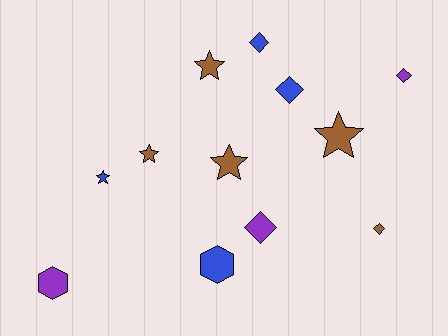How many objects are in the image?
There are 12 objects.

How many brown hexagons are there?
There are no brown hexagons.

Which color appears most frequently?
Brown, with 5 objects.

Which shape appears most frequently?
Diamond, with 5 objects.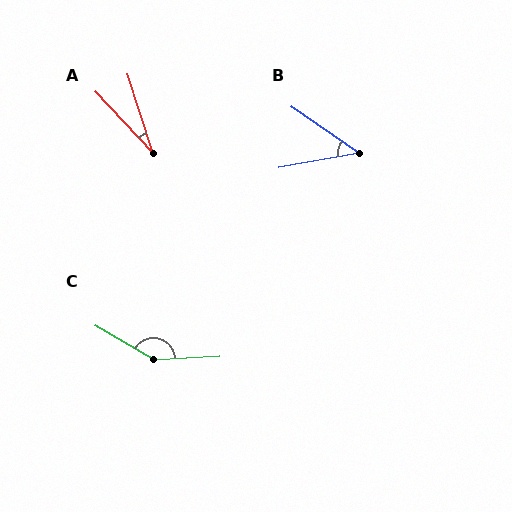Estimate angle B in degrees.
Approximately 45 degrees.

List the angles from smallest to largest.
A (25°), B (45°), C (147°).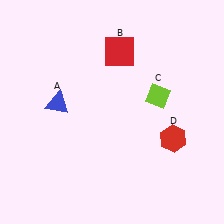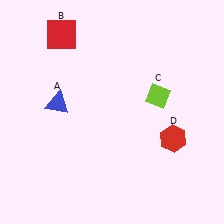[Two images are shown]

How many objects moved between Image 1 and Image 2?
1 object moved between the two images.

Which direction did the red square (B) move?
The red square (B) moved left.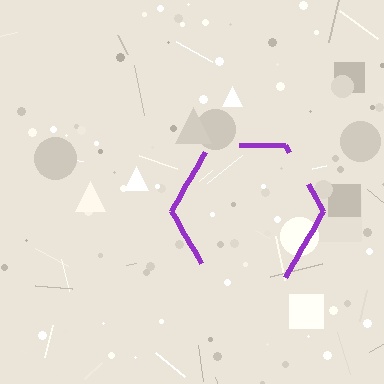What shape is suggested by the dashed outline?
The dashed outline suggests a hexagon.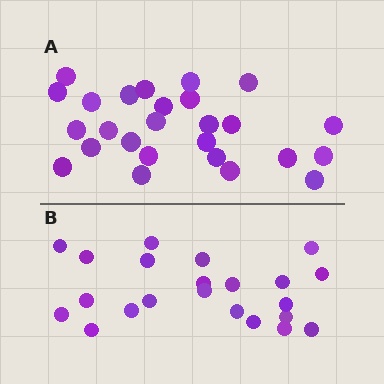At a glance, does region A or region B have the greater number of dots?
Region A (the top region) has more dots.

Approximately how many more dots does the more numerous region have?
Region A has about 4 more dots than region B.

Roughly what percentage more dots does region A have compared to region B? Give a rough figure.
About 20% more.